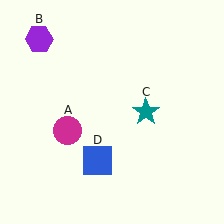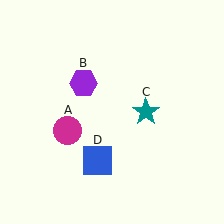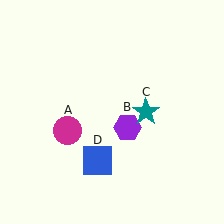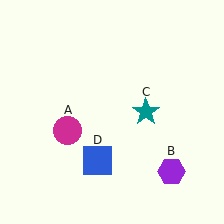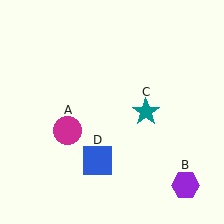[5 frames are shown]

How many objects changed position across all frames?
1 object changed position: purple hexagon (object B).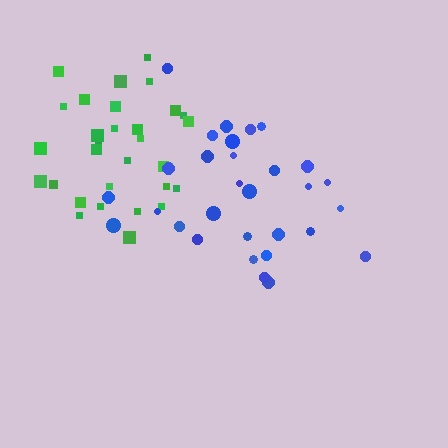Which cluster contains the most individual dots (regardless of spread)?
Green (31).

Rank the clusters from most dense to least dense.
green, blue.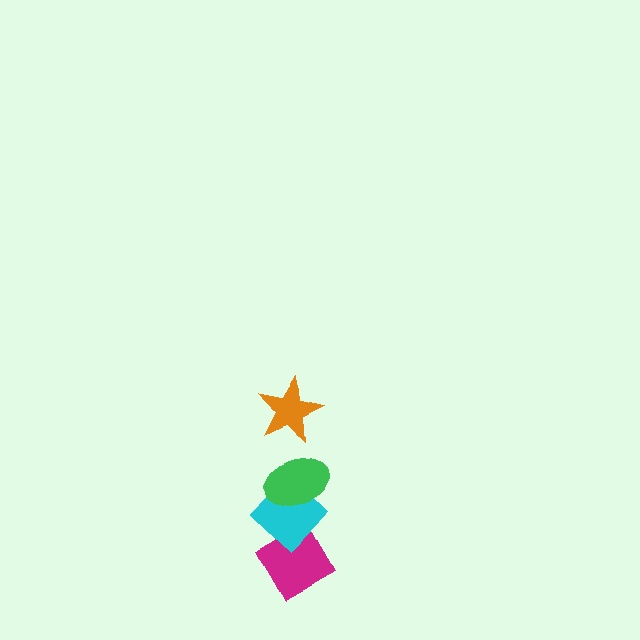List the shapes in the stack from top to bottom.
From top to bottom: the orange star, the green ellipse, the cyan diamond, the magenta diamond.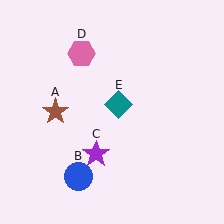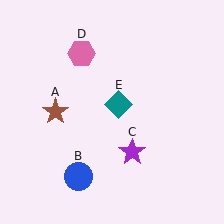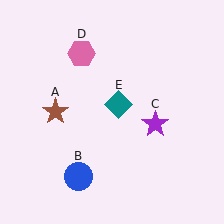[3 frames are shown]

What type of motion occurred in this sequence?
The purple star (object C) rotated counterclockwise around the center of the scene.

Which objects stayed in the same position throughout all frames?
Brown star (object A) and blue circle (object B) and pink hexagon (object D) and teal diamond (object E) remained stationary.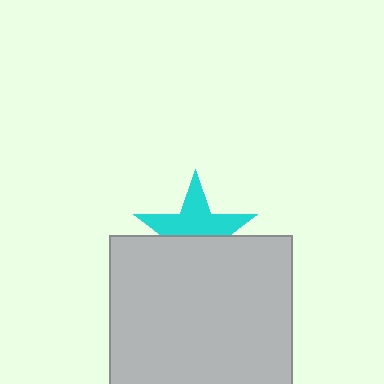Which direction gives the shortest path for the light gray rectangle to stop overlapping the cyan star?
Moving down gives the shortest separation.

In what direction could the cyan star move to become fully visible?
The cyan star could move up. That would shift it out from behind the light gray rectangle entirely.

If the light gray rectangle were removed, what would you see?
You would see the complete cyan star.